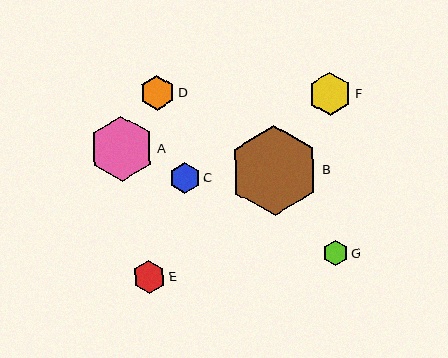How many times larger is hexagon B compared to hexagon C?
Hexagon B is approximately 2.9 times the size of hexagon C.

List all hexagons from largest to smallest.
From largest to smallest: B, A, F, D, E, C, G.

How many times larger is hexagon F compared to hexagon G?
Hexagon F is approximately 1.7 times the size of hexagon G.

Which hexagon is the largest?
Hexagon B is the largest with a size of approximately 90 pixels.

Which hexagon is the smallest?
Hexagon G is the smallest with a size of approximately 25 pixels.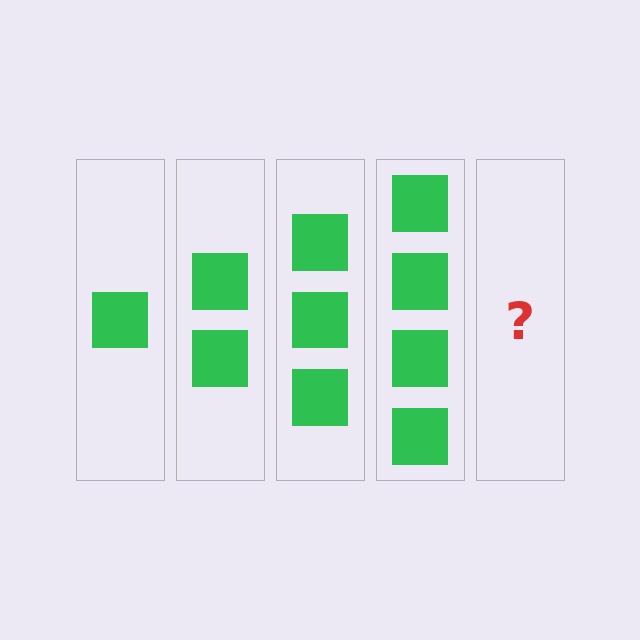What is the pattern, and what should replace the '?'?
The pattern is that each step adds one more square. The '?' should be 5 squares.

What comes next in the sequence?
The next element should be 5 squares.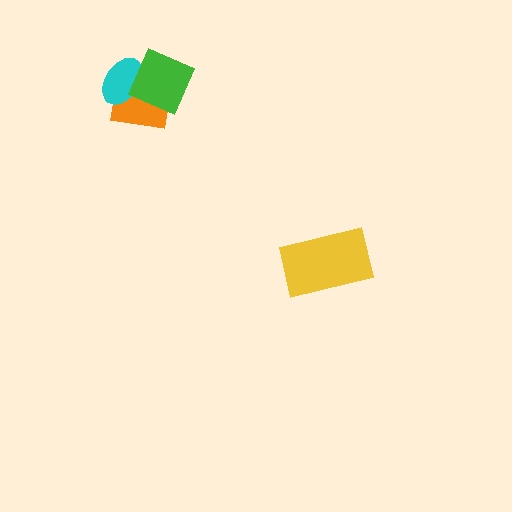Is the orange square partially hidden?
Yes, it is partially covered by another shape.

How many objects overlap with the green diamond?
2 objects overlap with the green diamond.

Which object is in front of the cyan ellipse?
The green diamond is in front of the cyan ellipse.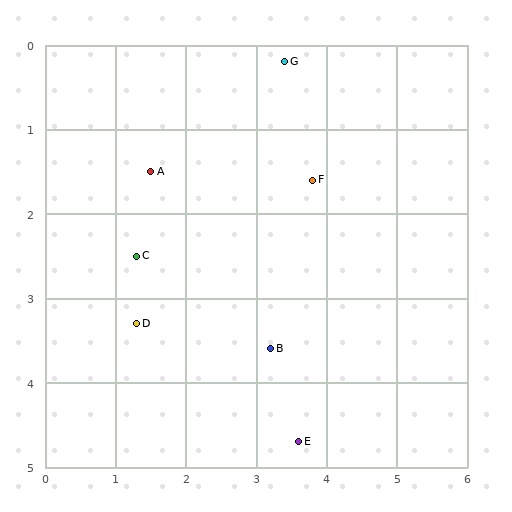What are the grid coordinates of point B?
Point B is at approximately (3.2, 3.6).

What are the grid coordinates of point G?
Point G is at approximately (3.4, 0.2).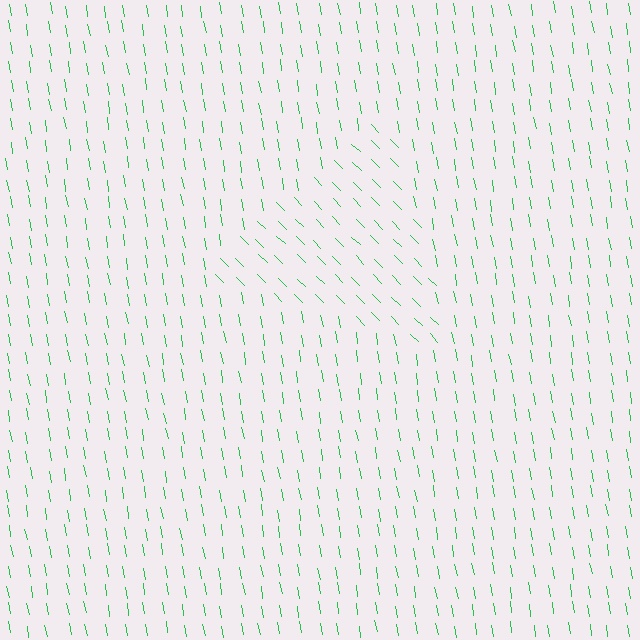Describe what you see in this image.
The image is filled with small green line segments. A triangle region in the image has lines oriented differently from the surrounding lines, creating a visible texture boundary.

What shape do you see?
I see a triangle.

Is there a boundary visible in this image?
Yes, there is a texture boundary formed by a change in line orientation.